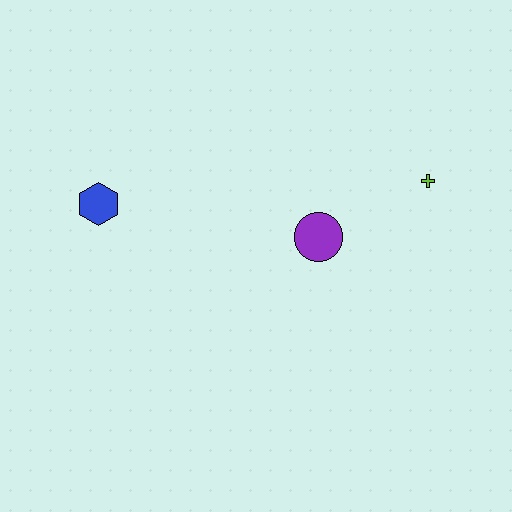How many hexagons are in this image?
There is 1 hexagon.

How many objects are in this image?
There are 3 objects.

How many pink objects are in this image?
There are no pink objects.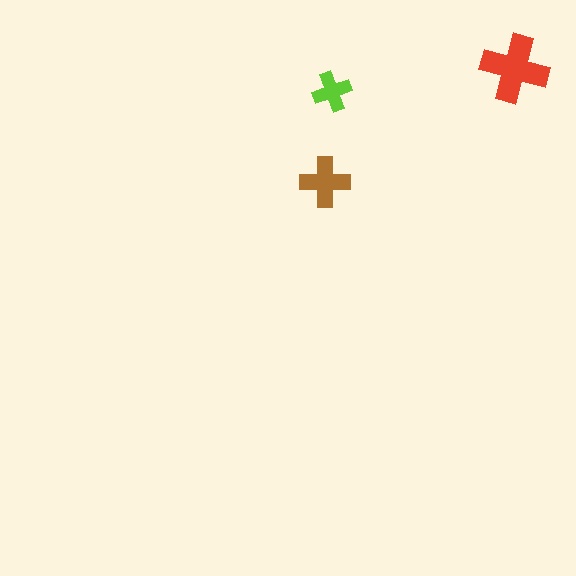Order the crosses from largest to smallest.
the red one, the brown one, the lime one.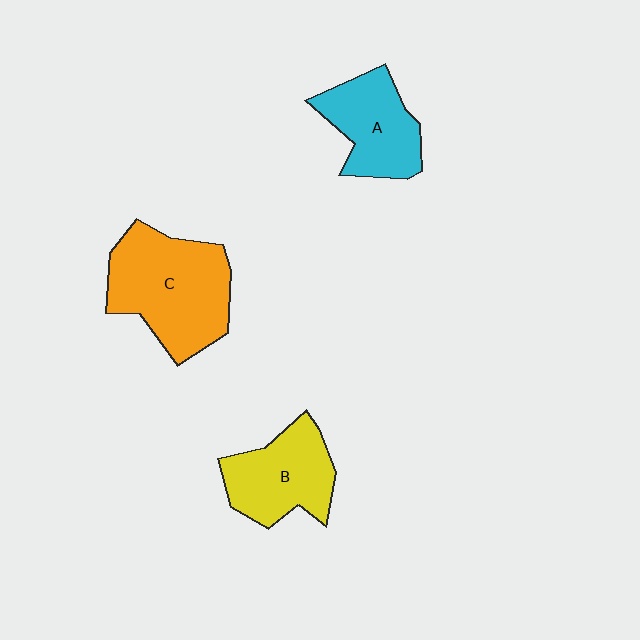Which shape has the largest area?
Shape C (orange).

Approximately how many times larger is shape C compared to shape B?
Approximately 1.4 times.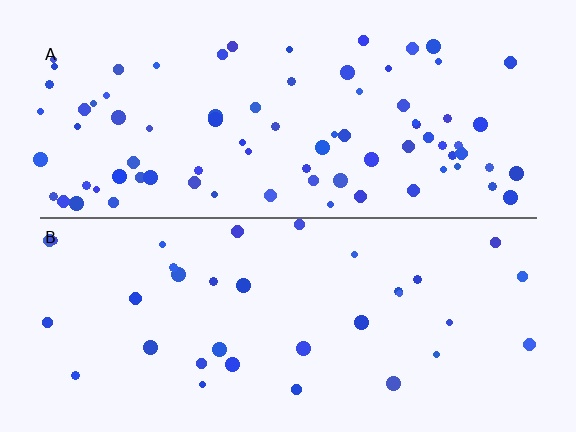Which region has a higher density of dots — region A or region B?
A (the top).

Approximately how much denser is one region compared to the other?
Approximately 2.4× — region A over region B.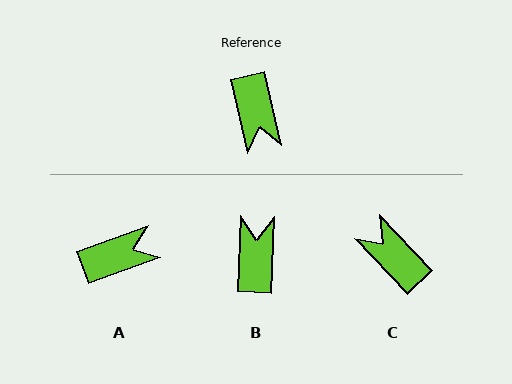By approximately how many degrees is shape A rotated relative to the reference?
Approximately 97 degrees counter-clockwise.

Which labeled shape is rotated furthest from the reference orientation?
B, about 165 degrees away.